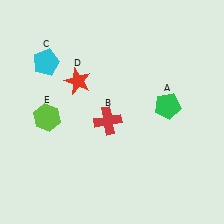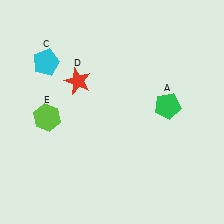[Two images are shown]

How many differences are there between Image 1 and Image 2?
There is 1 difference between the two images.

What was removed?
The red cross (B) was removed in Image 2.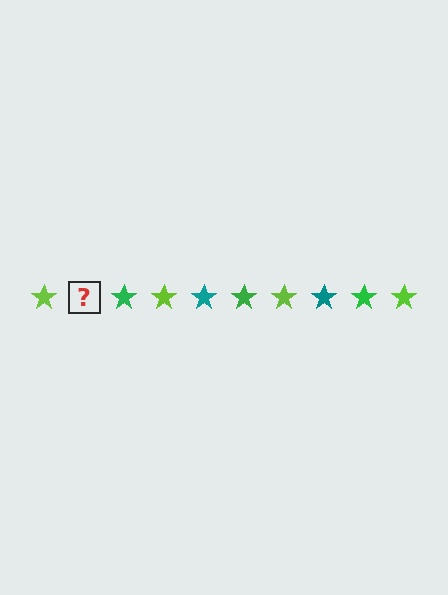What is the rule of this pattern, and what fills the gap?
The rule is that the pattern cycles through lime, teal, green stars. The gap should be filled with a teal star.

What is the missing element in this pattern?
The missing element is a teal star.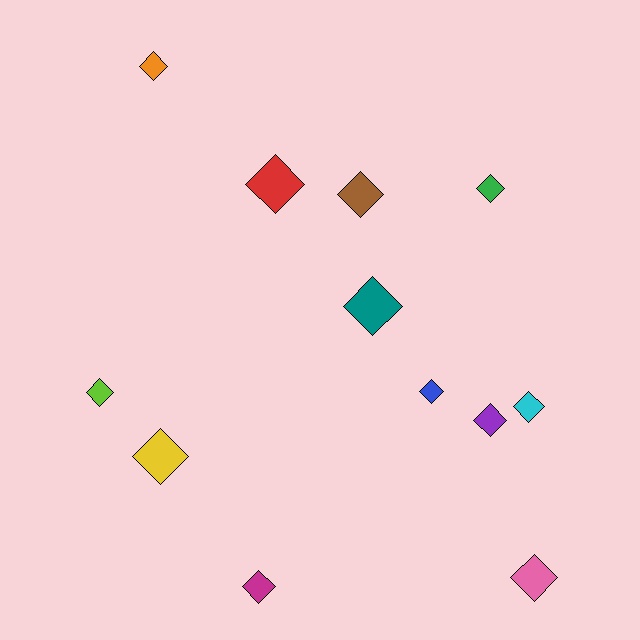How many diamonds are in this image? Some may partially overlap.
There are 12 diamonds.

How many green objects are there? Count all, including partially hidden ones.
There is 1 green object.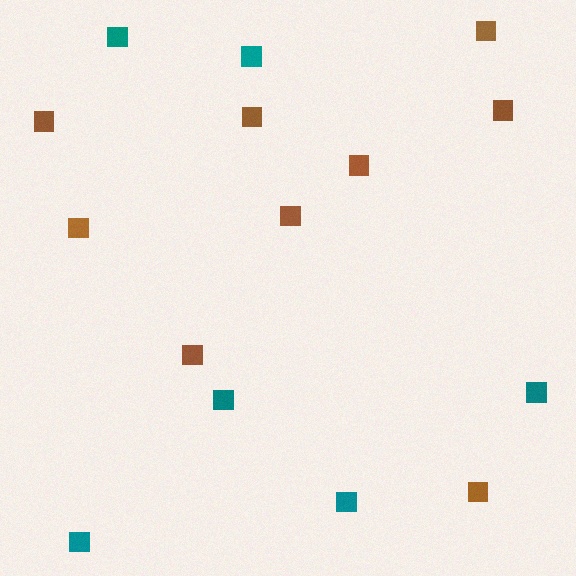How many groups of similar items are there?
There are 2 groups: one group of teal squares (6) and one group of brown squares (9).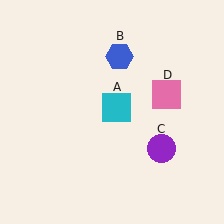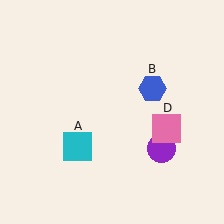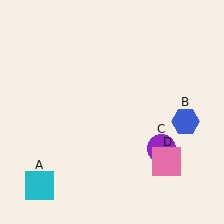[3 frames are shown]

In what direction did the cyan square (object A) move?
The cyan square (object A) moved down and to the left.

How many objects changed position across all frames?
3 objects changed position: cyan square (object A), blue hexagon (object B), pink square (object D).